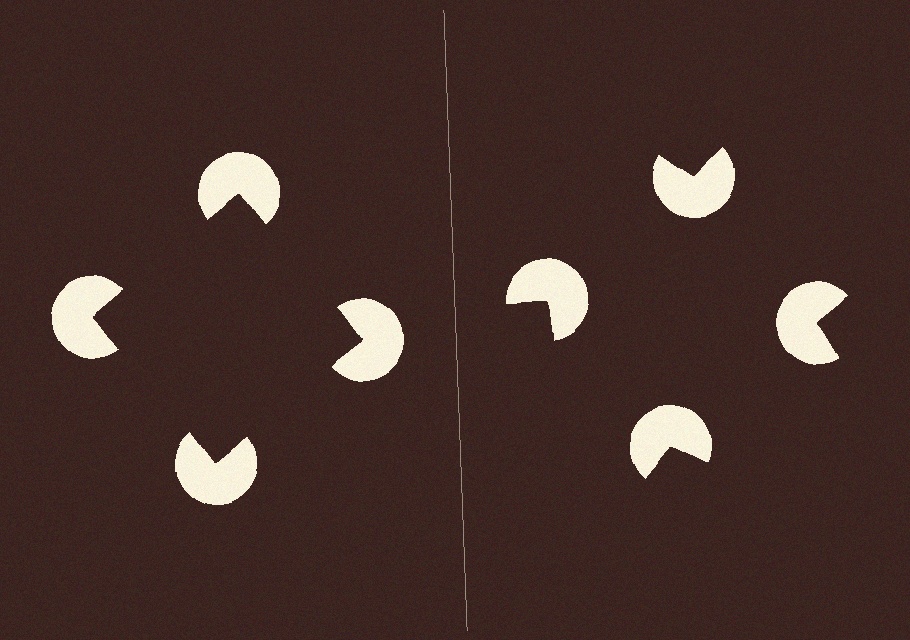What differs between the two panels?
The pac-man discs are positioned identically on both sides; only the wedge orientations differ. On the left they align to a square; on the right they are misaligned.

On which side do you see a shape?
An illusory square appears on the left side. On the right side the wedge cuts are rotated, so no coherent shape forms.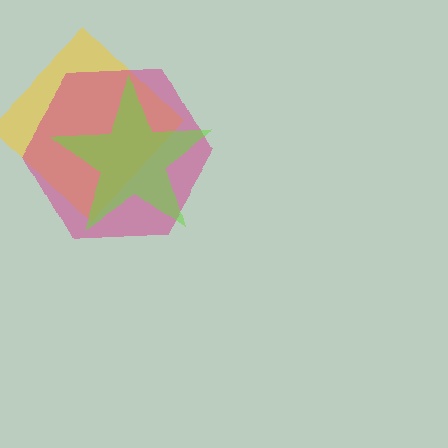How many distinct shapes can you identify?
There are 3 distinct shapes: a yellow diamond, a magenta hexagon, a lime star.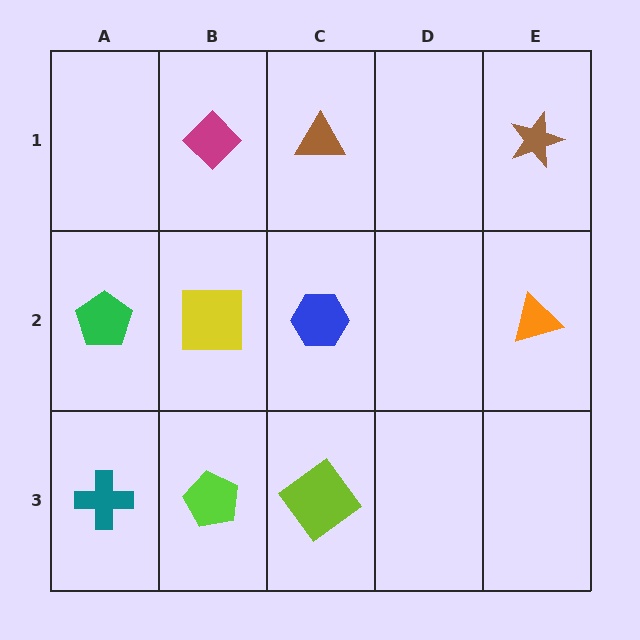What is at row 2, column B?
A yellow square.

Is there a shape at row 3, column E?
No, that cell is empty.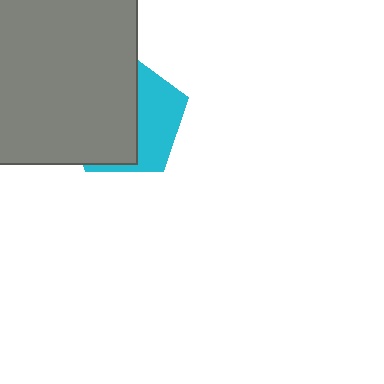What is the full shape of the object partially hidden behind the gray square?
The partially hidden object is a cyan pentagon.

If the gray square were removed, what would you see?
You would see the complete cyan pentagon.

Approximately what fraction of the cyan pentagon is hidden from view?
Roughly 61% of the cyan pentagon is hidden behind the gray square.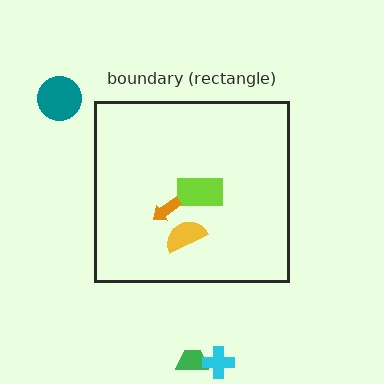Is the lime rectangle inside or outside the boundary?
Inside.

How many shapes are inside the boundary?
3 inside, 3 outside.